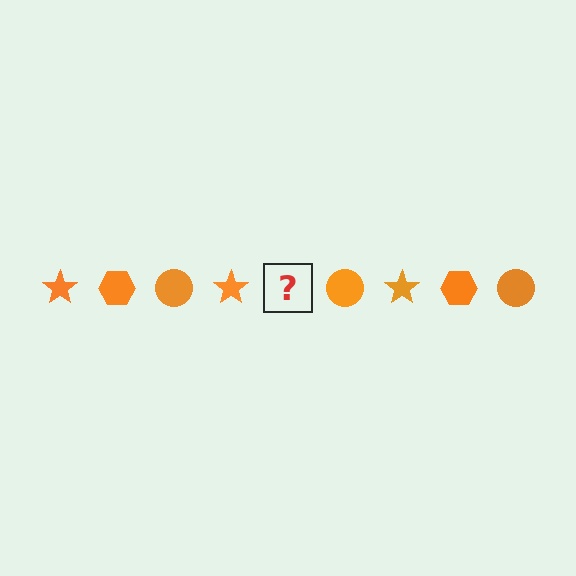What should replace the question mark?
The question mark should be replaced with an orange hexagon.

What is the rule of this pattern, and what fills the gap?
The rule is that the pattern cycles through star, hexagon, circle shapes in orange. The gap should be filled with an orange hexagon.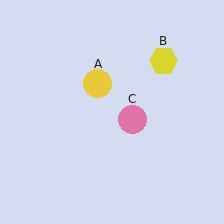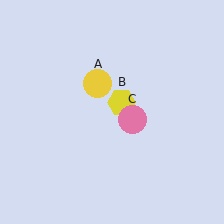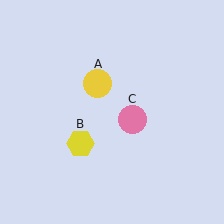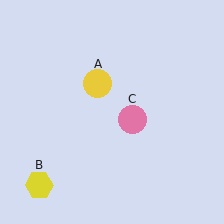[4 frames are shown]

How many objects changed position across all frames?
1 object changed position: yellow hexagon (object B).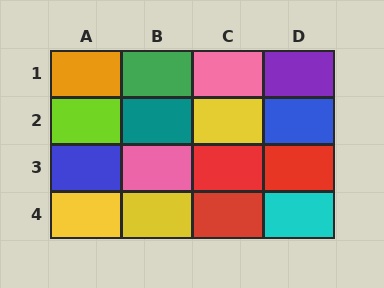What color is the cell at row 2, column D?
Blue.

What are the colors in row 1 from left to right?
Orange, green, pink, purple.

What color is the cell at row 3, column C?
Red.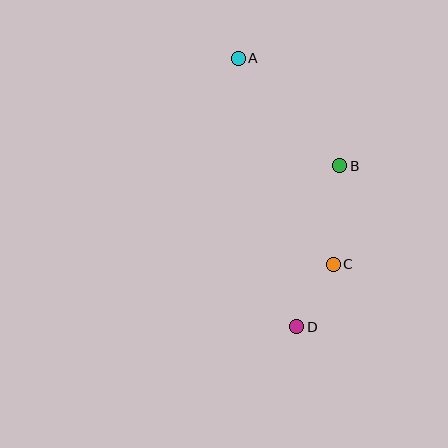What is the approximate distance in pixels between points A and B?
The distance between A and B is approximately 148 pixels.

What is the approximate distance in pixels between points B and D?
The distance between B and D is approximately 166 pixels.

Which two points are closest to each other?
Points C and D are closest to each other.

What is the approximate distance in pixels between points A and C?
The distance between A and C is approximately 227 pixels.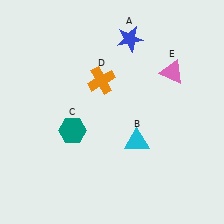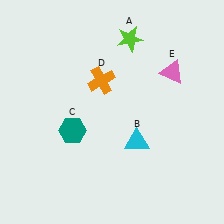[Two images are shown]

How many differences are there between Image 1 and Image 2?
There is 1 difference between the two images.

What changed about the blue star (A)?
In Image 1, A is blue. In Image 2, it changed to lime.